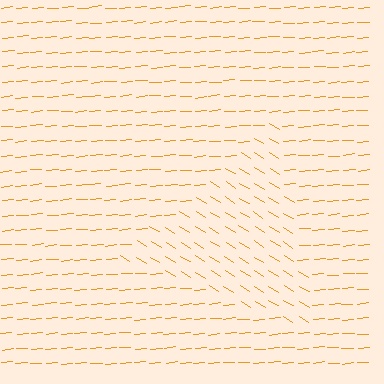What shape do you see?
I see a triangle.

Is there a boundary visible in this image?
Yes, there is a texture boundary formed by a change in line orientation.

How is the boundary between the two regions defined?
The boundary is defined purely by a change in line orientation (approximately 36 degrees difference). All lines are the same color and thickness.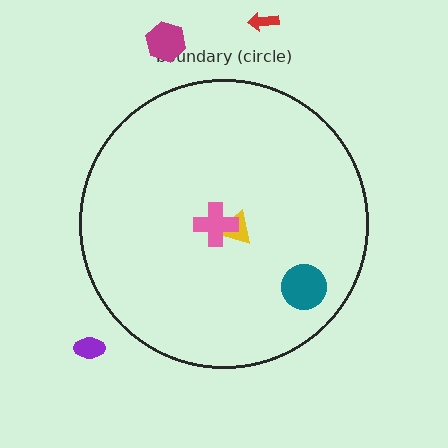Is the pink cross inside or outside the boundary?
Inside.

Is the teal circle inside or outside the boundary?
Inside.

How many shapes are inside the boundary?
3 inside, 3 outside.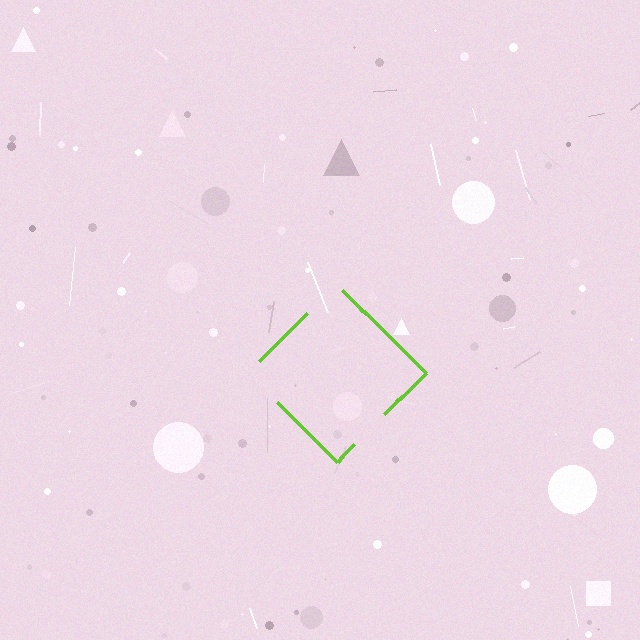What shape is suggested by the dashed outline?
The dashed outline suggests a diamond.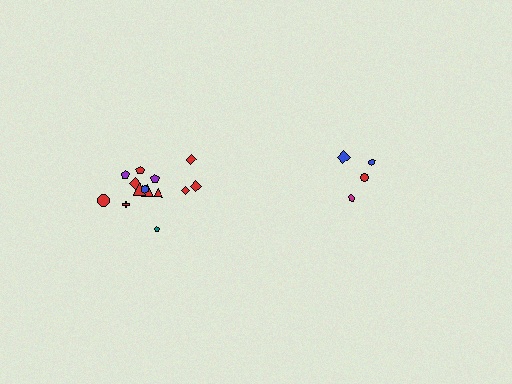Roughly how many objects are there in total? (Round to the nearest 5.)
Roughly 20 objects in total.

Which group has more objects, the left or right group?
The left group.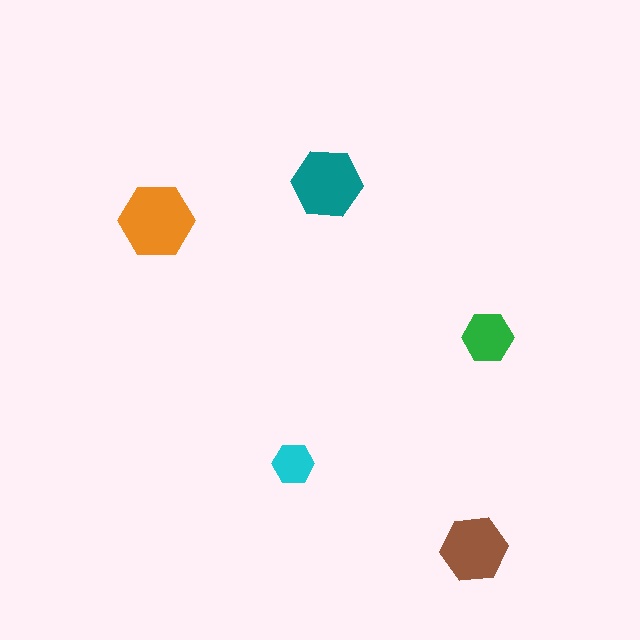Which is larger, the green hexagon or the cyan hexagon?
The green one.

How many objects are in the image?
There are 5 objects in the image.